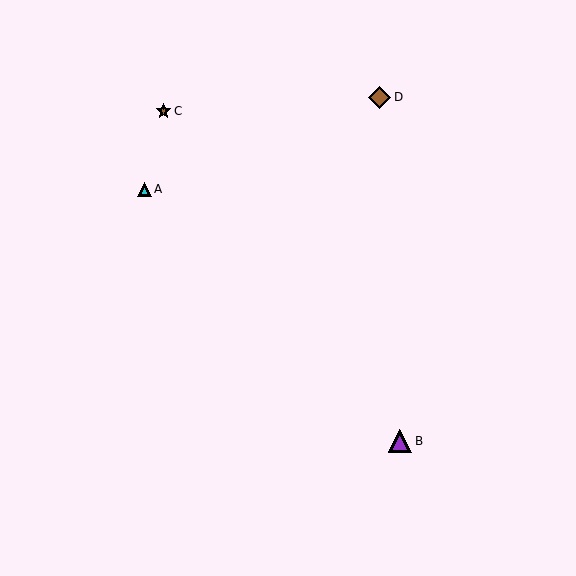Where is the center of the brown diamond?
The center of the brown diamond is at (380, 97).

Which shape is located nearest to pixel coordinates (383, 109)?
The brown diamond (labeled D) at (380, 97) is nearest to that location.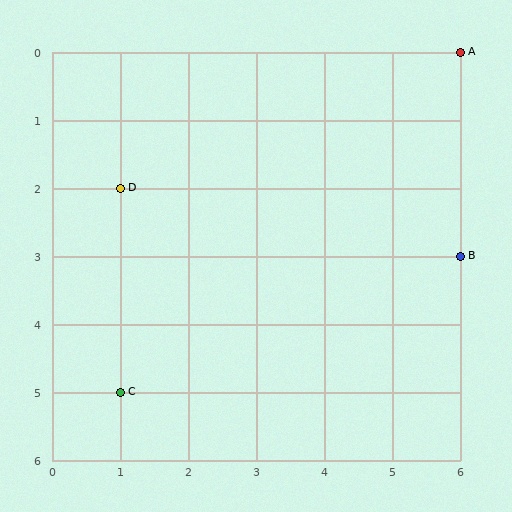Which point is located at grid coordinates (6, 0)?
Point A is at (6, 0).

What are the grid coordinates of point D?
Point D is at grid coordinates (1, 2).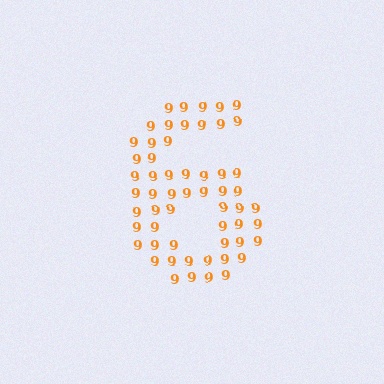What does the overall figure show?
The overall figure shows the digit 6.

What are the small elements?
The small elements are digit 9's.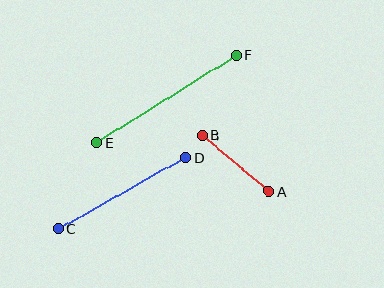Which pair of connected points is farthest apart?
Points E and F are farthest apart.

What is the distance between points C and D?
The distance is approximately 145 pixels.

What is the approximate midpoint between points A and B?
The midpoint is at approximately (236, 163) pixels.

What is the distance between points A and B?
The distance is approximately 87 pixels.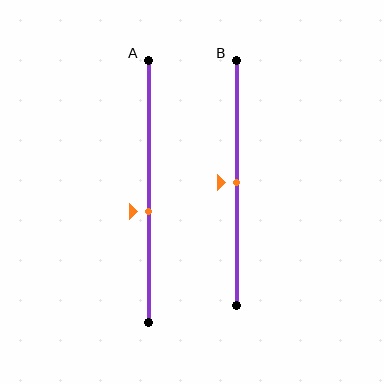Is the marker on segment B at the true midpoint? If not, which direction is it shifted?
Yes, the marker on segment B is at the true midpoint.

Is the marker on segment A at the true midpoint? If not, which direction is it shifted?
No, the marker on segment A is shifted downward by about 8% of the segment length.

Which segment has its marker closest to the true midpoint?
Segment B has its marker closest to the true midpoint.